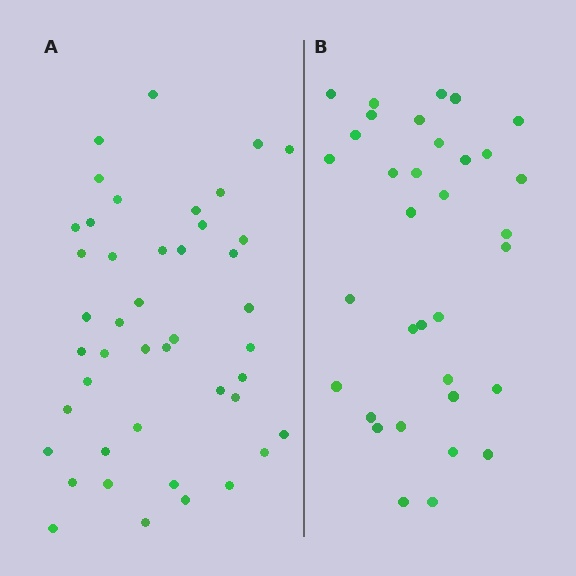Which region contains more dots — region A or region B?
Region A (the left region) has more dots.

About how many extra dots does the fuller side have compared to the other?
Region A has roughly 10 or so more dots than region B.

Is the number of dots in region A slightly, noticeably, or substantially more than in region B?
Region A has noticeably more, but not dramatically so. The ratio is roughly 1.3 to 1.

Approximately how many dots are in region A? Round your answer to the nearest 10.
About 40 dots. (The exact count is 44, which rounds to 40.)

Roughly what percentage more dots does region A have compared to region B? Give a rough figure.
About 30% more.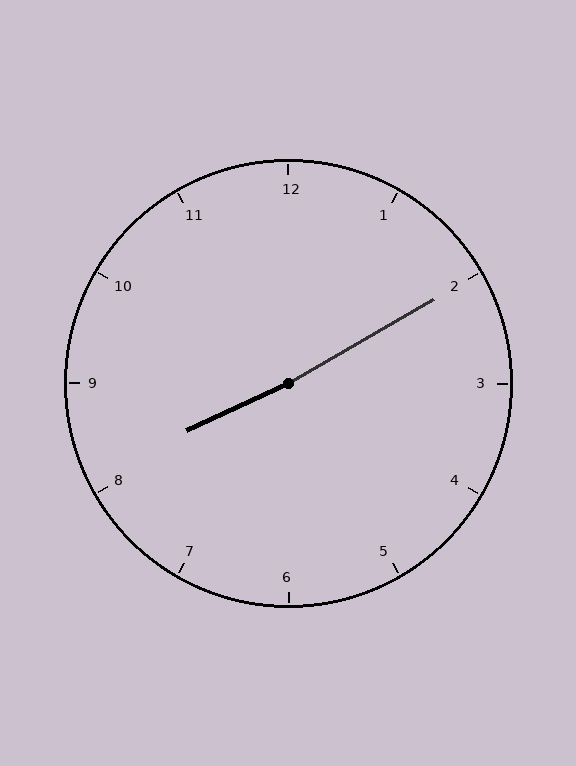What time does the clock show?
8:10.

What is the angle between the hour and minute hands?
Approximately 175 degrees.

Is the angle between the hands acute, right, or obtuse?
It is obtuse.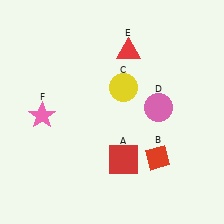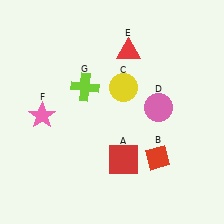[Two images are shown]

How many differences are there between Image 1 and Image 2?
There is 1 difference between the two images.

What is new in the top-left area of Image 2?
A lime cross (G) was added in the top-left area of Image 2.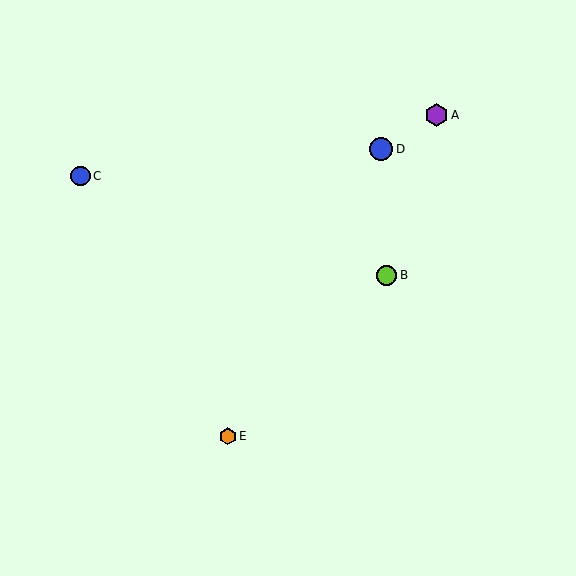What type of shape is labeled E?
Shape E is an orange hexagon.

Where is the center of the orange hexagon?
The center of the orange hexagon is at (228, 436).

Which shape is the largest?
The purple hexagon (labeled A) is the largest.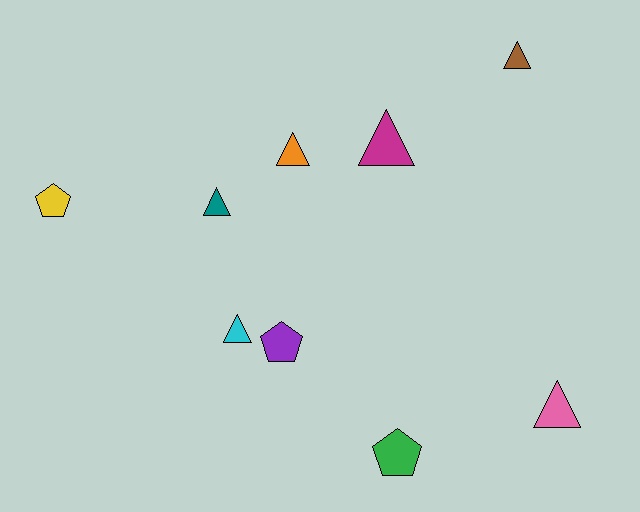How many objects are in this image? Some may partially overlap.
There are 9 objects.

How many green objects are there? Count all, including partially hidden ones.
There is 1 green object.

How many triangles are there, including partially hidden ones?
There are 6 triangles.